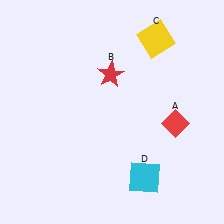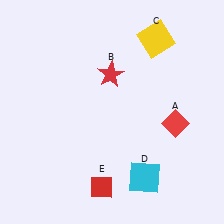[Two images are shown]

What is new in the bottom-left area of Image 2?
A red diamond (E) was added in the bottom-left area of Image 2.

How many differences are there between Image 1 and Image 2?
There is 1 difference between the two images.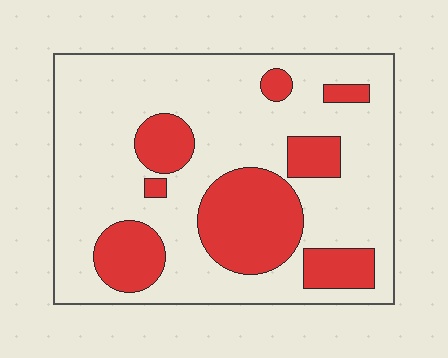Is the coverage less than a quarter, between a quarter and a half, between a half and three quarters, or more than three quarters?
Between a quarter and a half.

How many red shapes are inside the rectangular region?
8.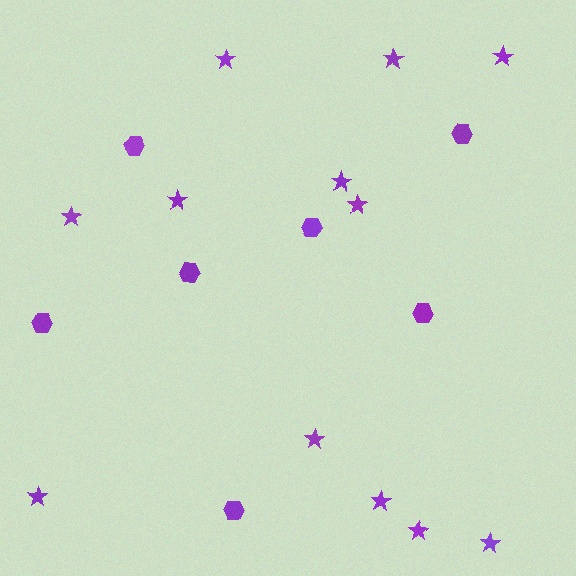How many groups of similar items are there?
There are 2 groups: one group of hexagons (7) and one group of stars (12).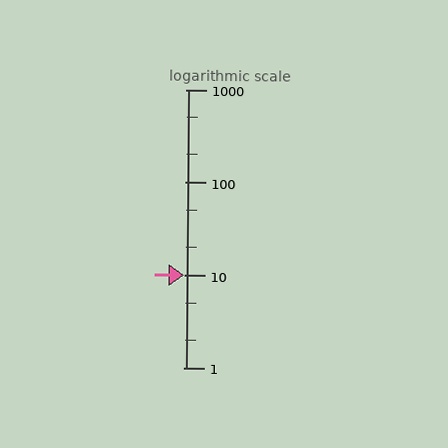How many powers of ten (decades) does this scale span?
The scale spans 3 decades, from 1 to 1000.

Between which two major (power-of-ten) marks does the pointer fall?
The pointer is between 10 and 100.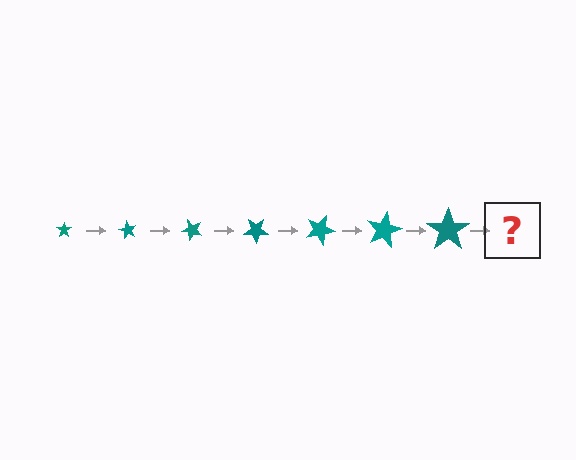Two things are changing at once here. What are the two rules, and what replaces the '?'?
The two rules are that the star grows larger each step and it rotates 60 degrees each step. The '?' should be a star, larger than the previous one and rotated 420 degrees from the start.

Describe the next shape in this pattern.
It should be a star, larger than the previous one and rotated 420 degrees from the start.